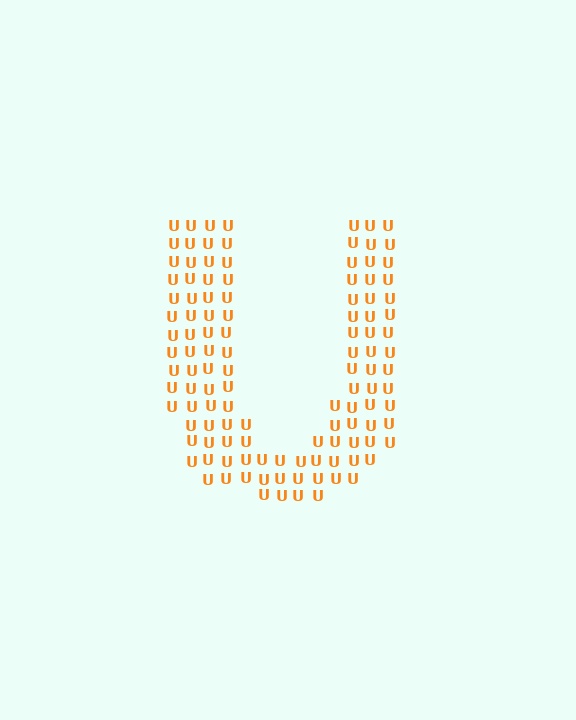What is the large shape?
The large shape is the letter U.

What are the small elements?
The small elements are letter U's.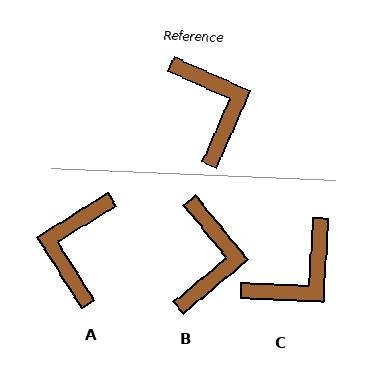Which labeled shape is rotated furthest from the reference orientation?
A, about 146 degrees away.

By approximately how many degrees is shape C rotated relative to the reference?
Approximately 69 degrees clockwise.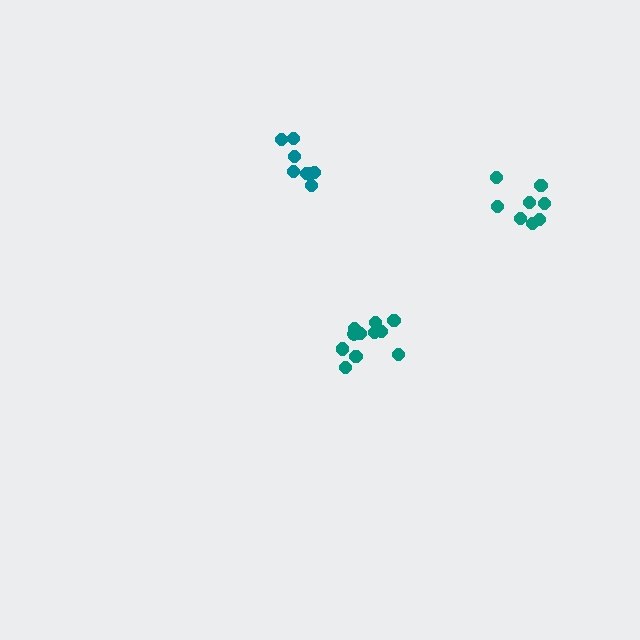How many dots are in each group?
Group 1: 12 dots, Group 2: 8 dots, Group 3: 8 dots (28 total).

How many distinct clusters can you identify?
There are 3 distinct clusters.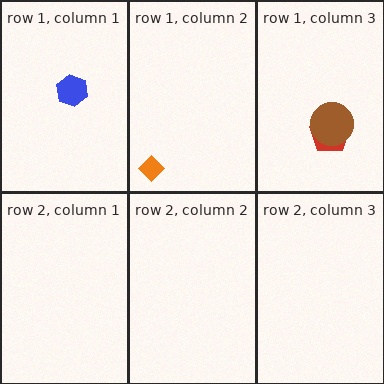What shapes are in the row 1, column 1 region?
The blue hexagon.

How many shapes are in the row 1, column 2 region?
1.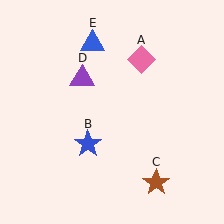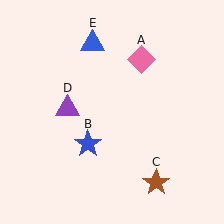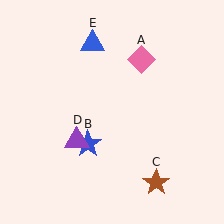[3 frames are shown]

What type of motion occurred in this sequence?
The purple triangle (object D) rotated counterclockwise around the center of the scene.